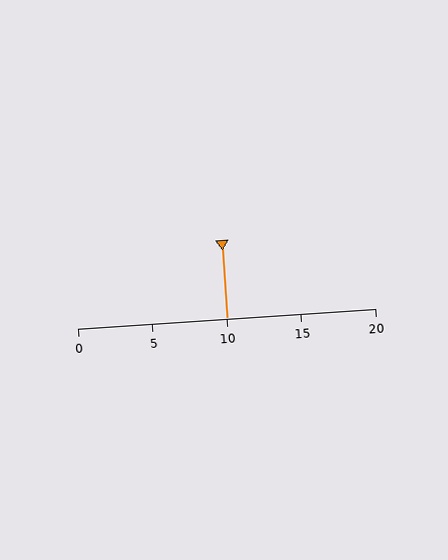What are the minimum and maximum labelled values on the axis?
The axis runs from 0 to 20.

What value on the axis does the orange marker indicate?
The marker indicates approximately 10.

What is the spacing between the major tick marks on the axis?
The major ticks are spaced 5 apart.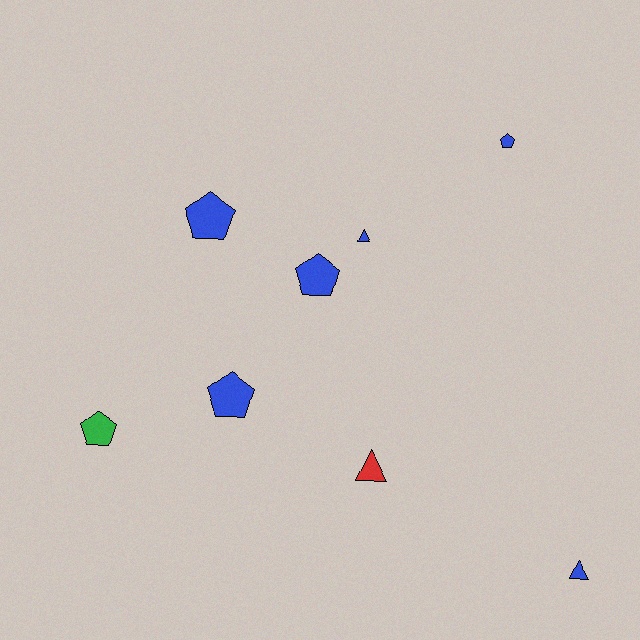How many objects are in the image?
There are 8 objects.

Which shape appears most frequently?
Pentagon, with 5 objects.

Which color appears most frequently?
Blue, with 6 objects.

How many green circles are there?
There are no green circles.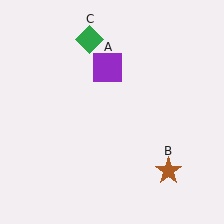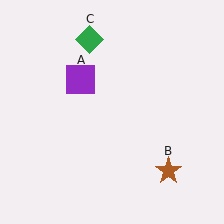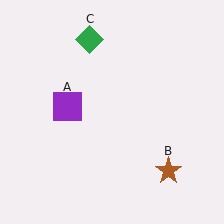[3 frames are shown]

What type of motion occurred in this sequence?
The purple square (object A) rotated counterclockwise around the center of the scene.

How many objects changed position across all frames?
1 object changed position: purple square (object A).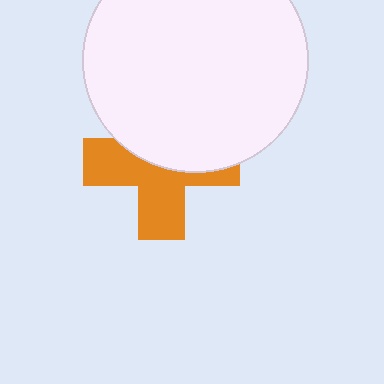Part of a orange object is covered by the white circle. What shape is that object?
It is a cross.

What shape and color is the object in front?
The object in front is a white circle.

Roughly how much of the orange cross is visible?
About half of it is visible (roughly 52%).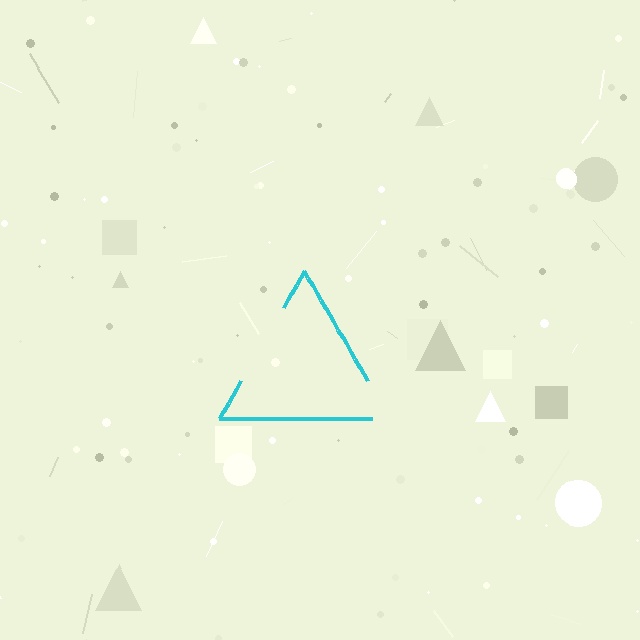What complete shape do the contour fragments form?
The contour fragments form a triangle.